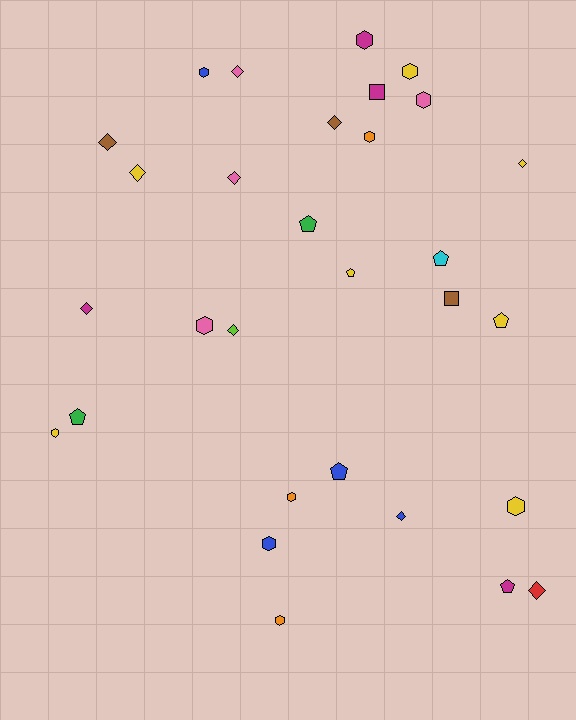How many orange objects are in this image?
There are 3 orange objects.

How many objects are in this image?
There are 30 objects.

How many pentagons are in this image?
There are 7 pentagons.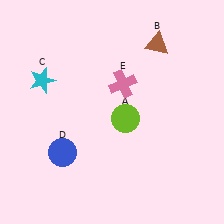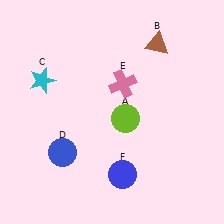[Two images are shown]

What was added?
A blue circle (F) was added in Image 2.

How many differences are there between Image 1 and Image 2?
There is 1 difference between the two images.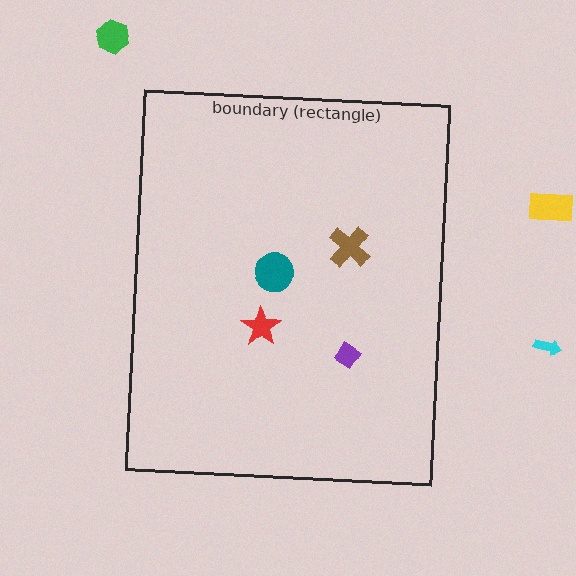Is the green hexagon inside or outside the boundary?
Outside.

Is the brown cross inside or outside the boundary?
Inside.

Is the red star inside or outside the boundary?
Inside.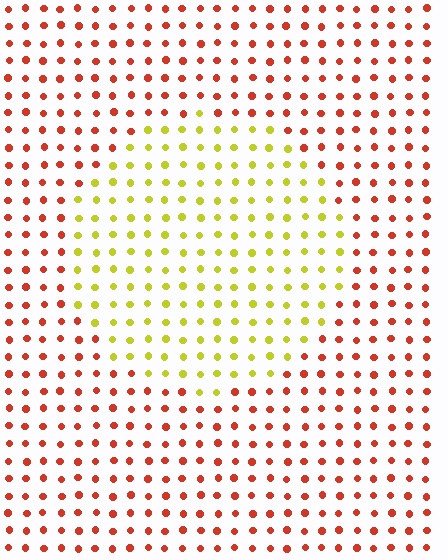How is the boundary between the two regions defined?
The boundary is defined purely by a slight shift in hue (about 60 degrees). Spacing, size, and orientation are identical on both sides.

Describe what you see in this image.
The image is filled with small red elements in a uniform arrangement. A circle-shaped region is visible where the elements are tinted to a slightly different hue, forming a subtle color boundary.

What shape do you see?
I see a circle.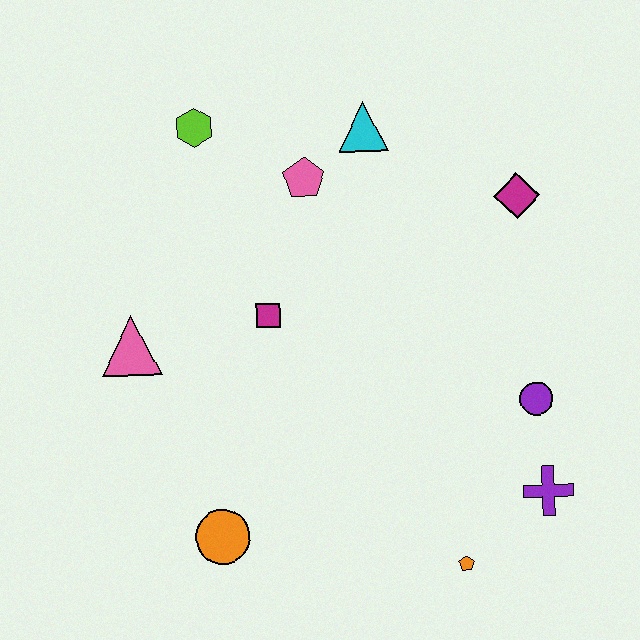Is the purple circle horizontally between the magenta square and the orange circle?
No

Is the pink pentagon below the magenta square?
No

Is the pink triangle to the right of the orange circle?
No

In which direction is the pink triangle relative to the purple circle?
The pink triangle is to the left of the purple circle.